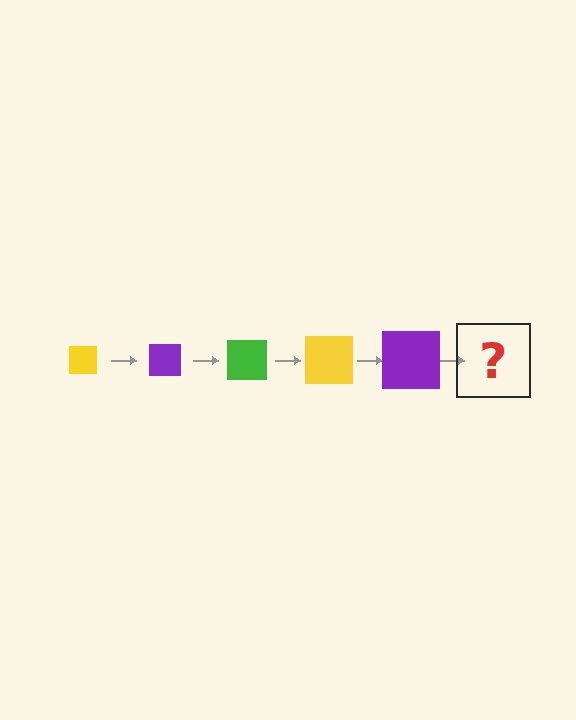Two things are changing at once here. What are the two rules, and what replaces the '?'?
The two rules are that the square grows larger each step and the color cycles through yellow, purple, and green. The '?' should be a green square, larger than the previous one.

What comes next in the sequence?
The next element should be a green square, larger than the previous one.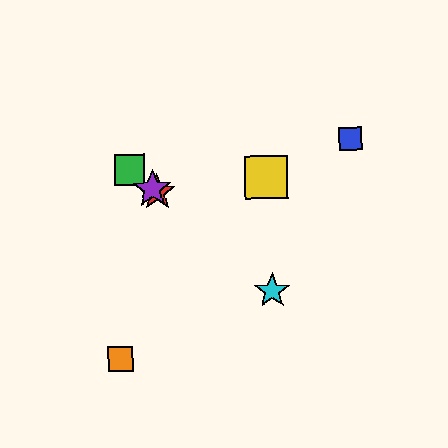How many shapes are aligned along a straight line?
4 shapes (the red star, the green square, the purple star, the cyan star) are aligned along a straight line.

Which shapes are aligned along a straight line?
The red star, the green square, the purple star, the cyan star are aligned along a straight line.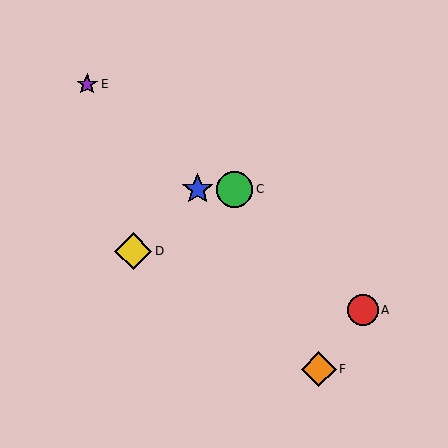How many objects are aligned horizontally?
2 objects (B, C) are aligned horizontally.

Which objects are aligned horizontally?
Objects B, C are aligned horizontally.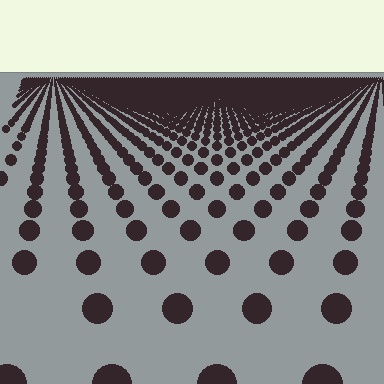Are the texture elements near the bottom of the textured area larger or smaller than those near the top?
Larger. Near the bottom, elements are closer to the viewer and appear at a bigger on-screen size.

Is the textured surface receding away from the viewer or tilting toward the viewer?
The surface is receding away from the viewer. Texture elements get smaller and denser toward the top.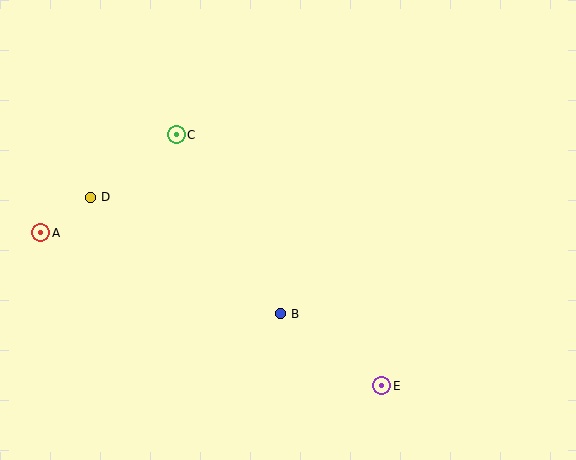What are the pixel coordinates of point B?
Point B is at (280, 314).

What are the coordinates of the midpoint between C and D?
The midpoint between C and D is at (133, 166).